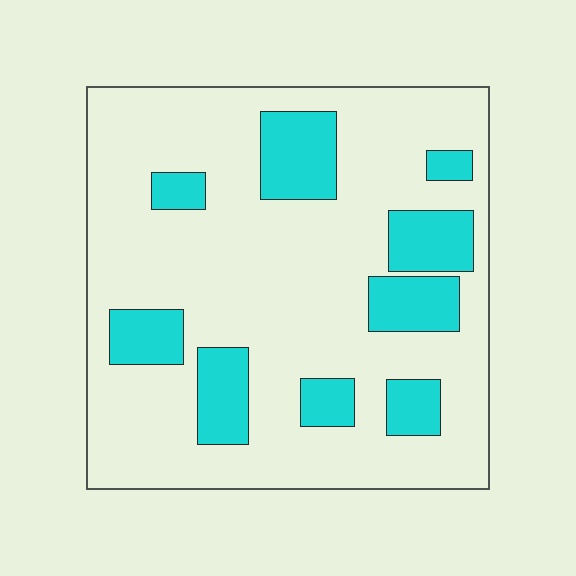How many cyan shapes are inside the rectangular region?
9.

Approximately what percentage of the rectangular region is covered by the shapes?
Approximately 20%.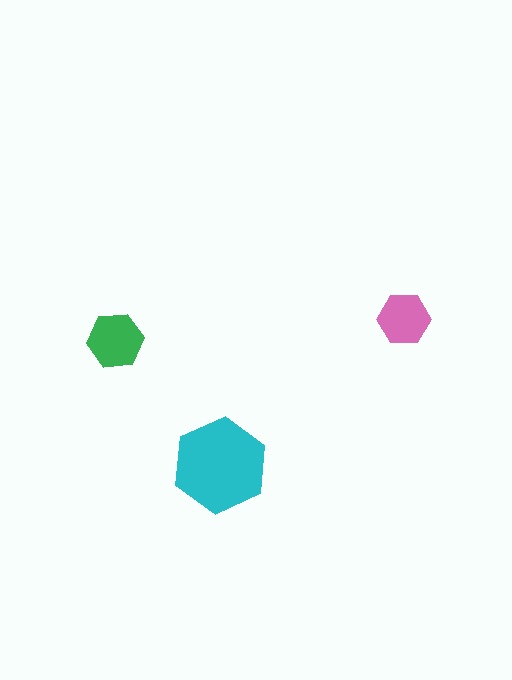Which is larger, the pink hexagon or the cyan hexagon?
The cyan one.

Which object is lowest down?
The cyan hexagon is bottommost.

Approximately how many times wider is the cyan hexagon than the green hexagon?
About 1.5 times wider.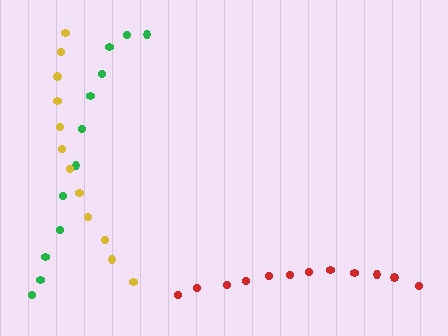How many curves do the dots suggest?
There are 3 distinct paths.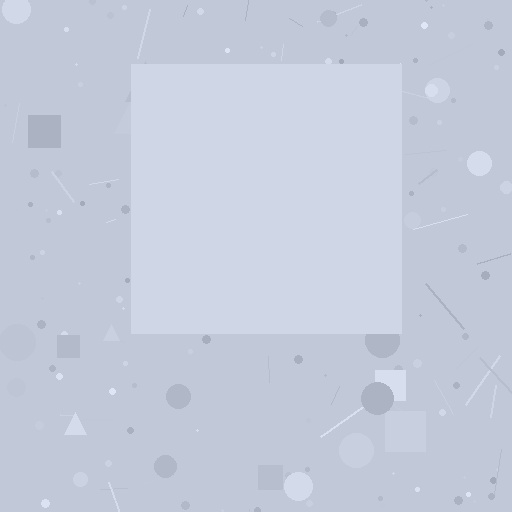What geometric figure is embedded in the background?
A square is embedded in the background.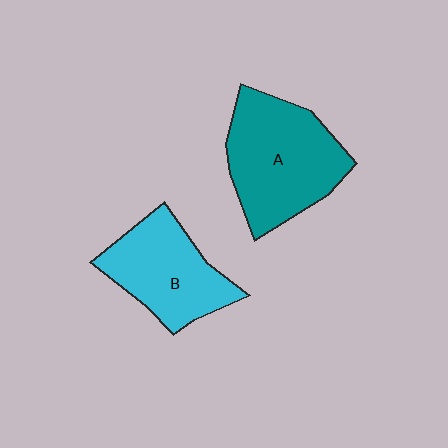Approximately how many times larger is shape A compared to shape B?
Approximately 1.3 times.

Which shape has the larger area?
Shape A (teal).